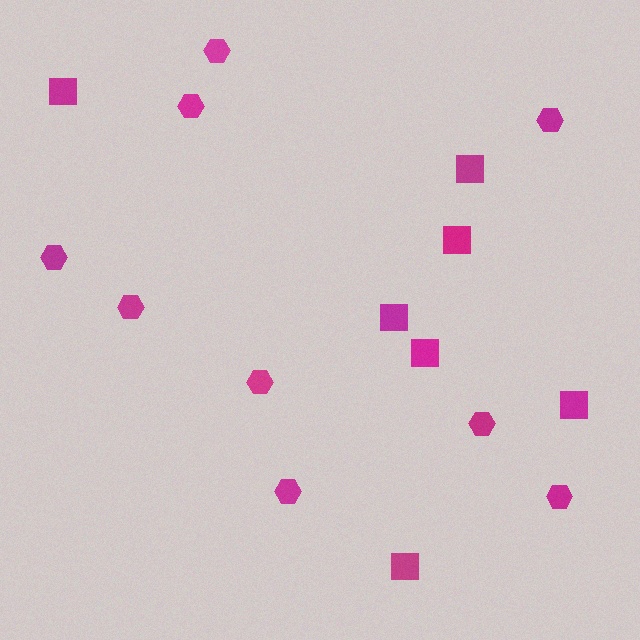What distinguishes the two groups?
There are 2 groups: one group of hexagons (9) and one group of squares (7).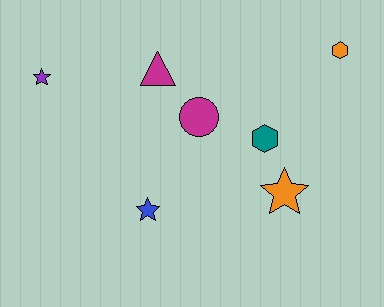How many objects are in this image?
There are 7 objects.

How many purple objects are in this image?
There is 1 purple object.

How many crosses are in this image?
There are no crosses.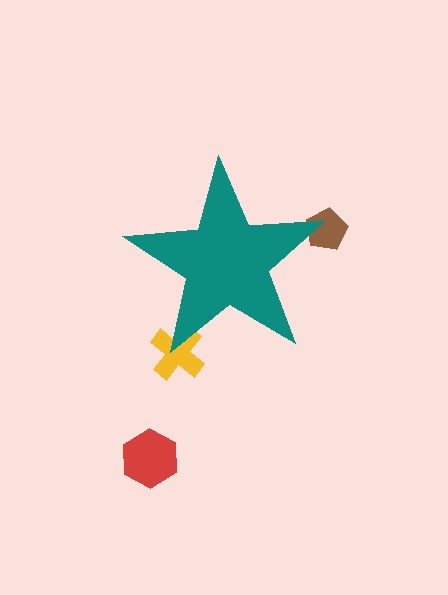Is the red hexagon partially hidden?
No, the red hexagon is fully visible.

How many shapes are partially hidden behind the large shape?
2 shapes are partially hidden.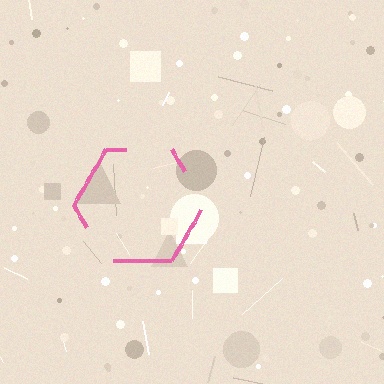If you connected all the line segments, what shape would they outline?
They would outline a hexagon.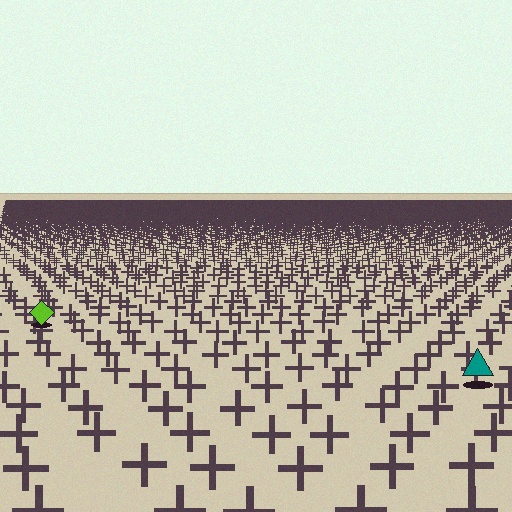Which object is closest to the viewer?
The teal triangle is closest. The texture marks near it are larger and more spread out.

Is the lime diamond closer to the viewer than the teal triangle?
No. The teal triangle is closer — you can tell from the texture gradient: the ground texture is coarser near it.